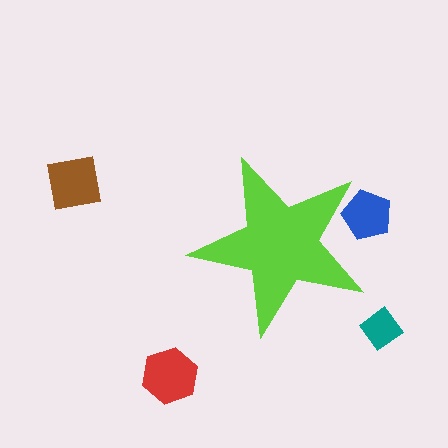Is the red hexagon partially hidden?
No, the red hexagon is fully visible.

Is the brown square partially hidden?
No, the brown square is fully visible.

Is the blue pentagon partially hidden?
Yes, the blue pentagon is partially hidden behind the lime star.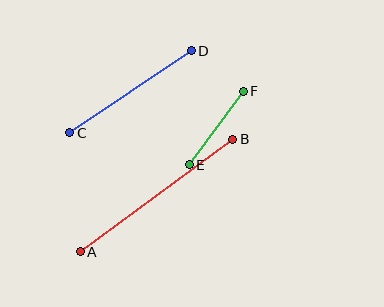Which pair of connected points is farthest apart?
Points A and B are farthest apart.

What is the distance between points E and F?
The distance is approximately 91 pixels.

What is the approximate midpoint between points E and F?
The midpoint is at approximately (216, 128) pixels.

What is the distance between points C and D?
The distance is approximately 147 pixels.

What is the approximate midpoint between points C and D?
The midpoint is at approximately (131, 92) pixels.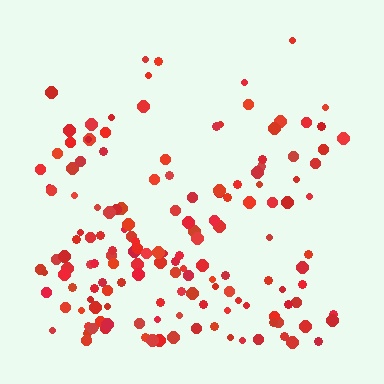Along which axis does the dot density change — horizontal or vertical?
Vertical.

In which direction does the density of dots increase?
From top to bottom, with the bottom side densest.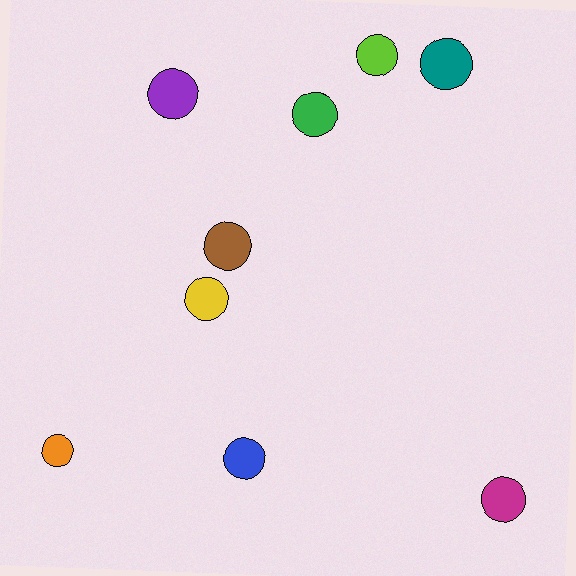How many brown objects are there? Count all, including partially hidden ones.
There is 1 brown object.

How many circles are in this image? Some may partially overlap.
There are 9 circles.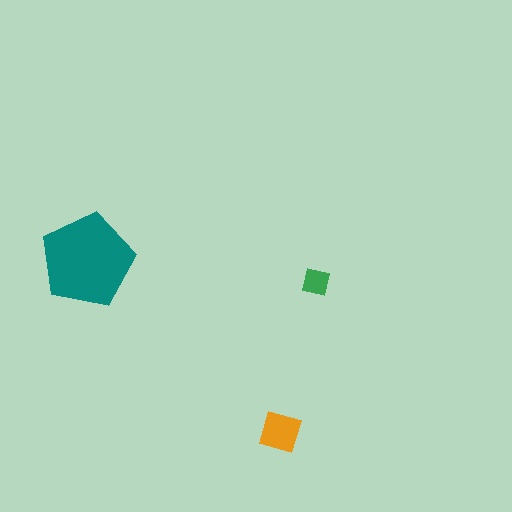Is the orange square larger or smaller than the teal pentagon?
Smaller.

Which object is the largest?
The teal pentagon.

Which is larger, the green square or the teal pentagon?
The teal pentagon.